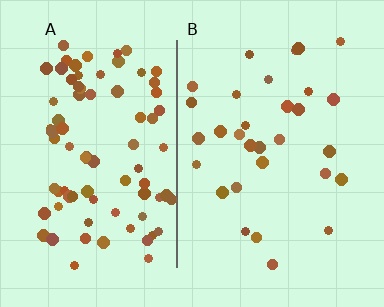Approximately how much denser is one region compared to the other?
Approximately 2.7× — region A over region B.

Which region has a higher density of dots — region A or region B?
A (the left).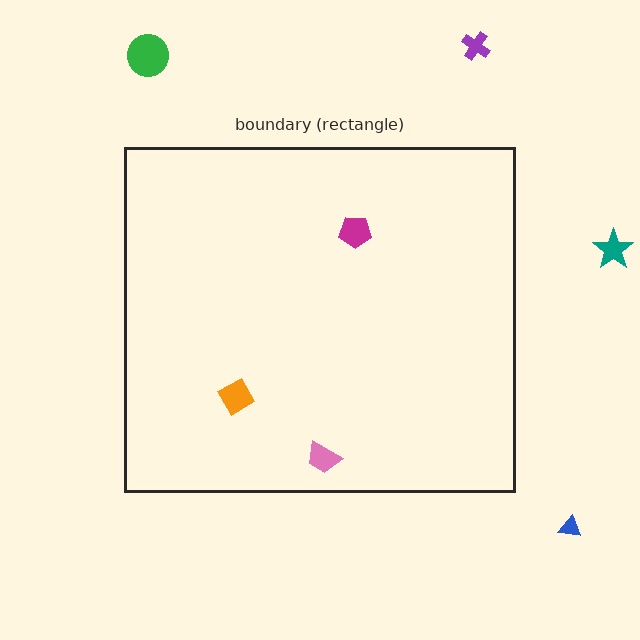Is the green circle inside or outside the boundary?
Outside.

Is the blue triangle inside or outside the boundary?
Outside.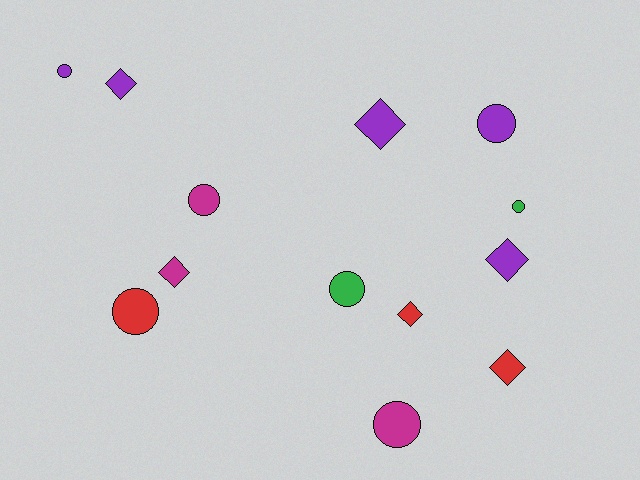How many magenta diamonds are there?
There is 1 magenta diamond.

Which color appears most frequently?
Purple, with 5 objects.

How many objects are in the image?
There are 13 objects.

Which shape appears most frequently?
Circle, with 7 objects.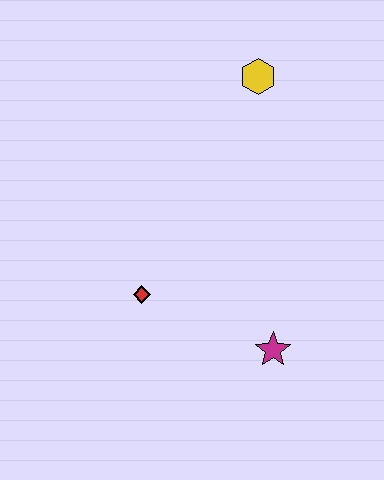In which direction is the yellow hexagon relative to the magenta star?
The yellow hexagon is above the magenta star.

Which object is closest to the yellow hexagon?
The red diamond is closest to the yellow hexagon.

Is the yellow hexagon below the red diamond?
No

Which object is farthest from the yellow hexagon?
The magenta star is farthest from the yellow hexagon.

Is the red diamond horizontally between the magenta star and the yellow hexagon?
No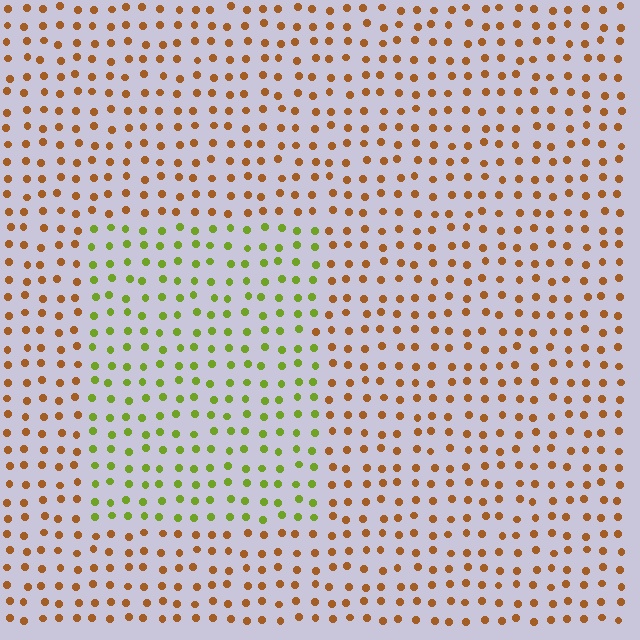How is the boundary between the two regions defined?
The boundary is defined purely by a slight shift in hue (about 58 degrees). Spacing, size, and orientation are identical on both sides.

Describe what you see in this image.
The image is filled with small brown elements in a uniform arrangement. A rectangle-shaped region is visible where the elements are tinted to a slightly different hue, forming a subtle color boundary.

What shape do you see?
I see a rectangle.